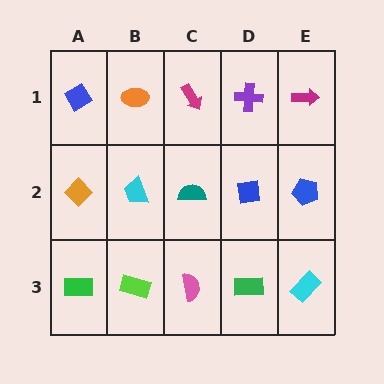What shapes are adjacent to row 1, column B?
A cyan trapezoid (row 2, column B), a blue diamond (row 1, column A), a magenta arrow (row 1, column C).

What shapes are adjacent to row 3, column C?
A teal semicircle (row 2, column C), a lime rectangle (row 3, column B), a green rectangle (row 3, column D).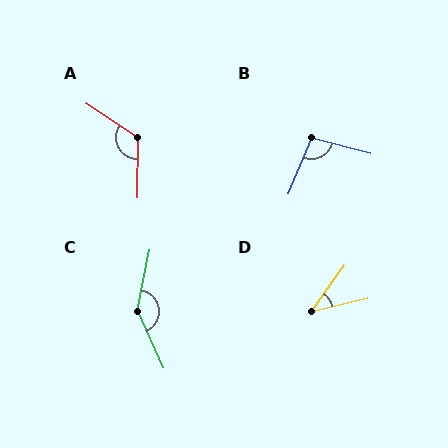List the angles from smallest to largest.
D (41°), B (98°), A (123°), C (144°).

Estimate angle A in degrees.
Approximately 123 degrees.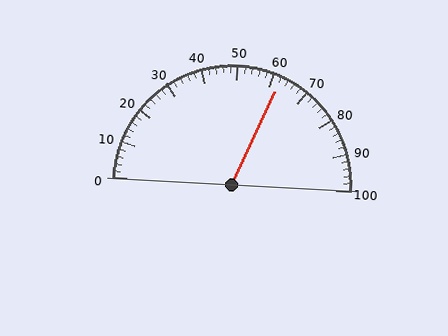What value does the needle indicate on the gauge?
The needle indicates approximately 62.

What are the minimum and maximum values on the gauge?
The gauge ranges from 0 to 100.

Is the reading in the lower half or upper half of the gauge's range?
The reading is in the upper half of the range (0 to 100).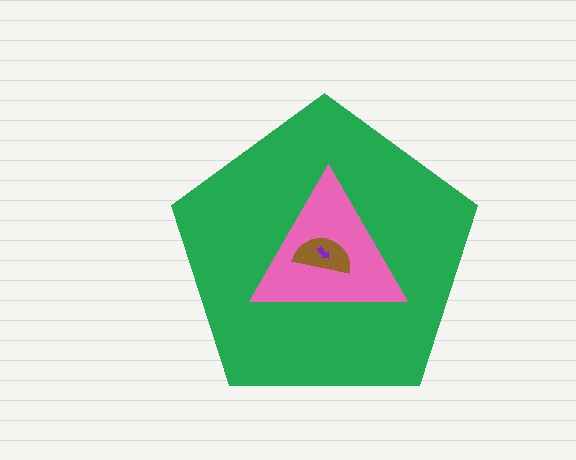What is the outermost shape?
The green pentagon.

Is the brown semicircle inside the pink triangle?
Yes.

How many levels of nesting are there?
4.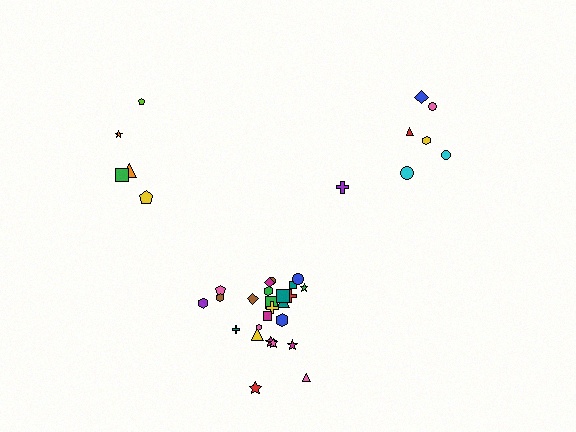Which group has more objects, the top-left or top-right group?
The top-right group.